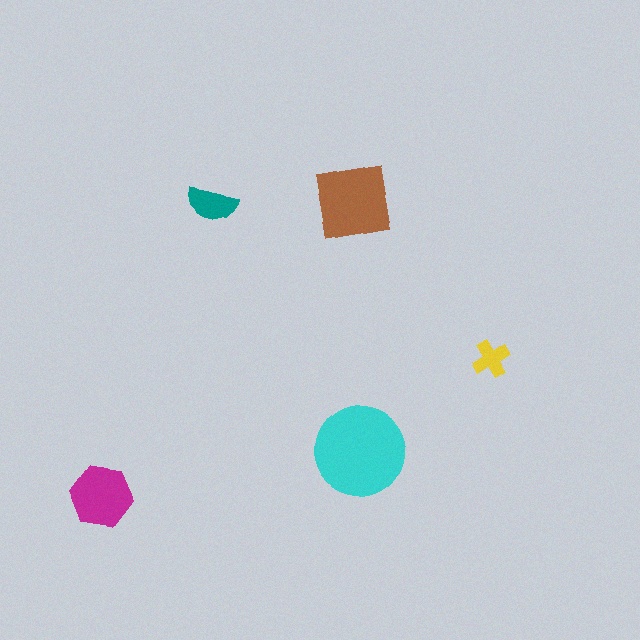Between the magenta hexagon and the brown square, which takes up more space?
The brown square.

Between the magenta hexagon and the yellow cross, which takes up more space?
The magenta hexagon.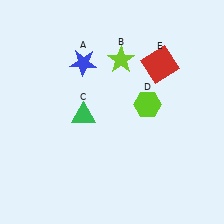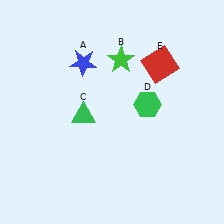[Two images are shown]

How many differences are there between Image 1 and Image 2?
There are 2 differences between the two images.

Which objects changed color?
B changed from lime to green. D changed from lime to green.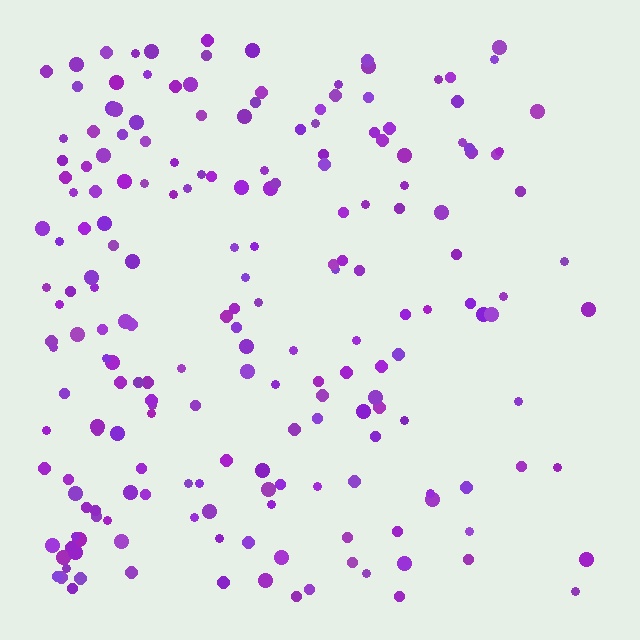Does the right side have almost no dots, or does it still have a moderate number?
Still a moderate number, just noticeably fewer than the left.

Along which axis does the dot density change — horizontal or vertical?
Horizontal.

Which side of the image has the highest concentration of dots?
The left.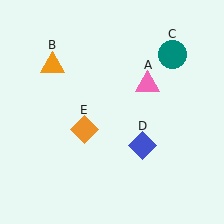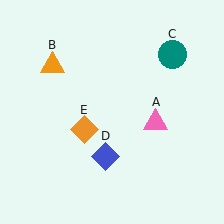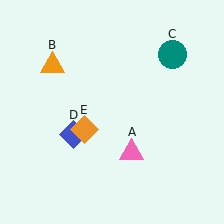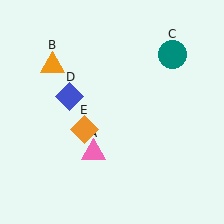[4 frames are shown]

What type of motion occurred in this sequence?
The pink triangle (object A), blue diamond (object D) rotated clockwise around the center of the scene.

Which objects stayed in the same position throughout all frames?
Orange triangle (object B) and teal circle (object C) and orange diamond (object E) remained stationary.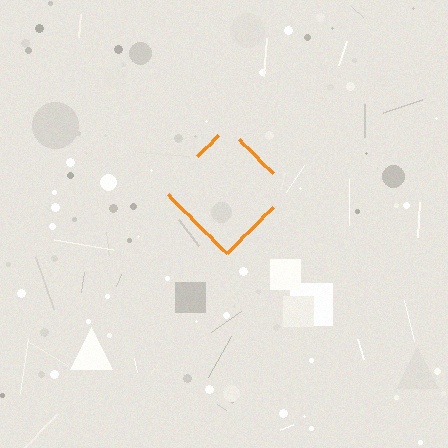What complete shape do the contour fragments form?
The contour fragments form a diamond.